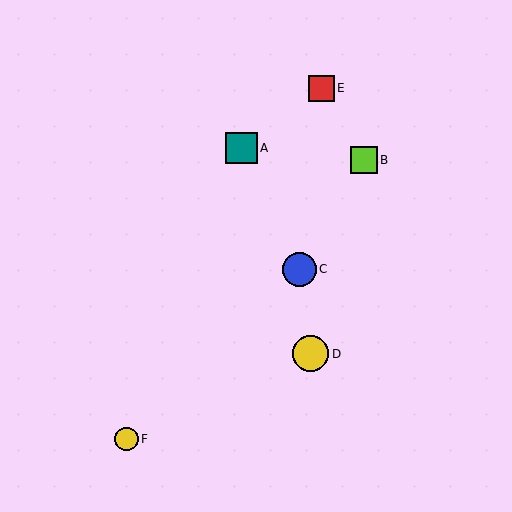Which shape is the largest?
The yellow circle (labeled D) is the largest.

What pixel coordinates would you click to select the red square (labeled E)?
Click at (321, 88) to select the red square E.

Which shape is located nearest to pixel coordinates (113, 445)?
The yellow circle (labeled F) at (127, 439) is nearest to that location.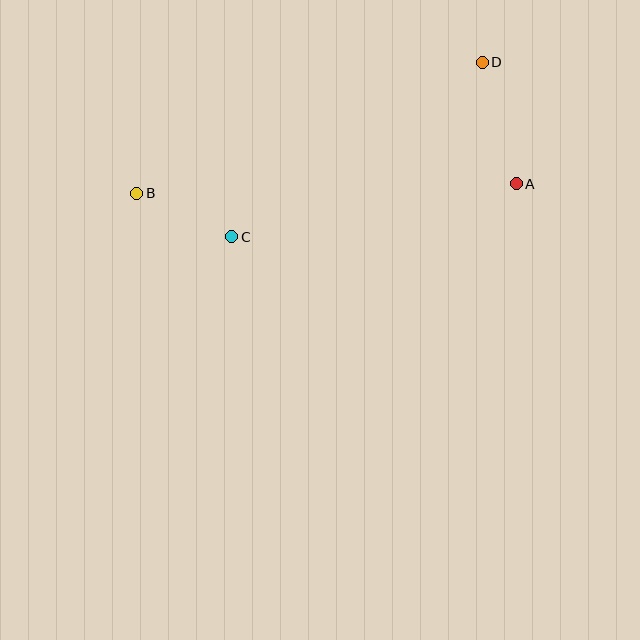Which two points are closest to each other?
Points B and C are closest to each other.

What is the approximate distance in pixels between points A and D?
The distance between A and D is approximately 126 pixels.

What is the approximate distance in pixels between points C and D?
The distance between C and D is approximately 305 pixels.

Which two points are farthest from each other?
Points A and B are farthest from each other.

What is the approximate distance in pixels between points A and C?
The distance between A and C is approximately 289 pixels.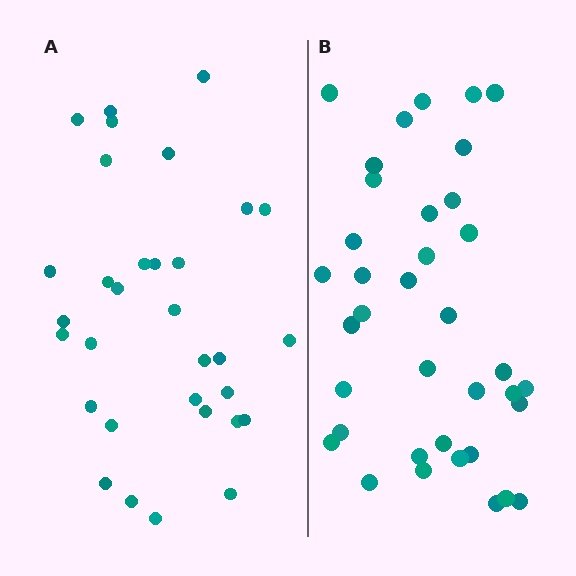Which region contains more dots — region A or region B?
Region B (the right region) has more dots.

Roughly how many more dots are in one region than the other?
Region B has about 5 more dots than region A.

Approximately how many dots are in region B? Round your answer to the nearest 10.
About 40 dots. (The exact count is 37, which rounds to 40.)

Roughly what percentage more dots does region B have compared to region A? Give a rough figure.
About 15% more.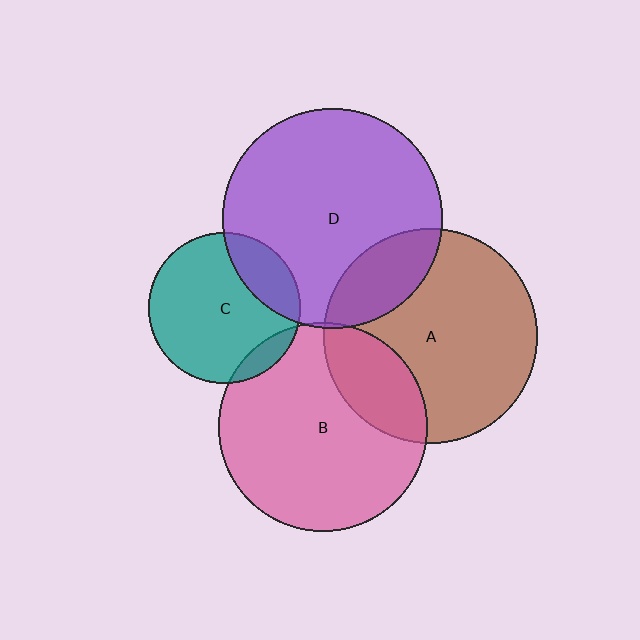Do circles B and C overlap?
Yes.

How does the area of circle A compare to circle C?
Approximately 2.0 times.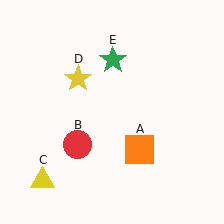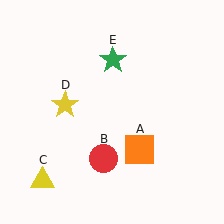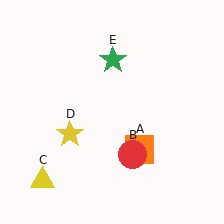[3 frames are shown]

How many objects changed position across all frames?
2 objects changed position: red circle (object B), yellow star (object D).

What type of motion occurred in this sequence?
The red circle (object B), yellow star (object D) rotated counterclockwise around the center of the scene.